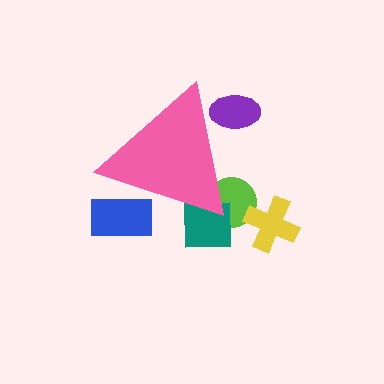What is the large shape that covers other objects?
A pink triangle.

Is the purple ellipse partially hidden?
Yes, the purple ellipse is partially hidden behind the pink triangle.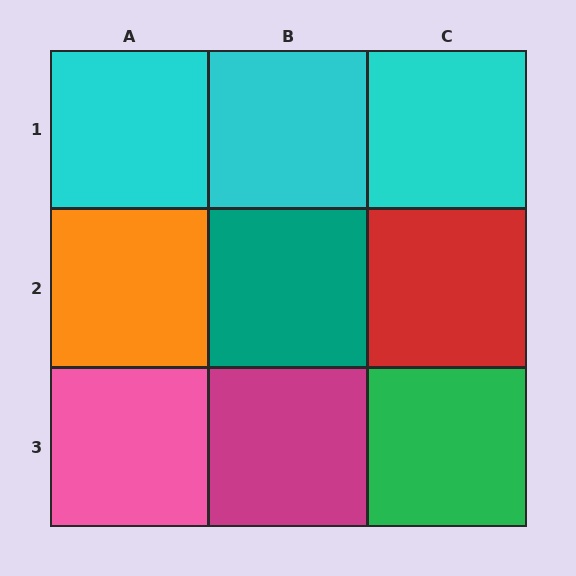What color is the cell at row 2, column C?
Red.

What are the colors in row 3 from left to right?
Pink, magenta, green.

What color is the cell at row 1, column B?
Cyan.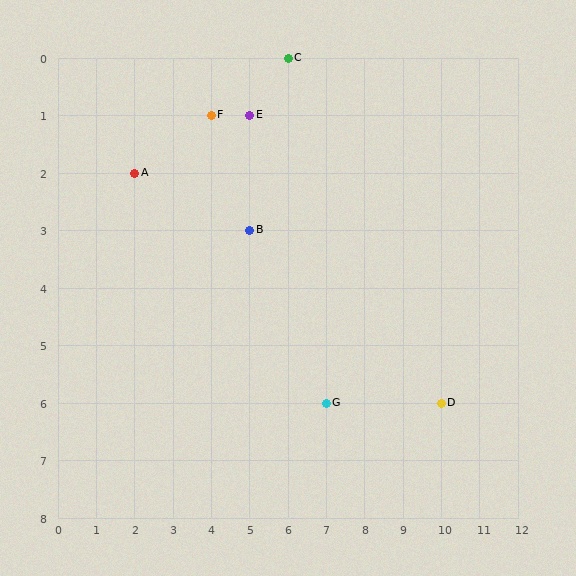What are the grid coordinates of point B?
Point B is at grid coordinates (5, 3).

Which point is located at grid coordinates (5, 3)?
Point B is at (5, 3).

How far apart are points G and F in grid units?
Points G and F are 3 columns and 5 rows apart (about 5.8 grid units diagonally).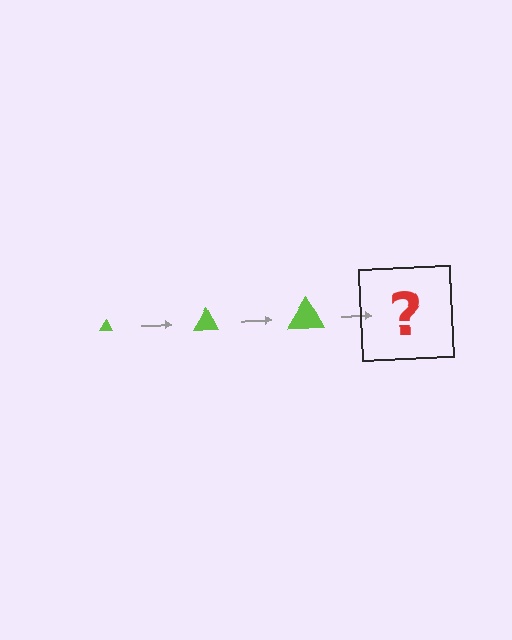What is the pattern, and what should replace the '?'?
The pattern is that the triangle gets progressively larger each step. The '?' should be a lime triangle, larger than the previous one.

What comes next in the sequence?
The next element should be a lime triangle, larger than the previous one.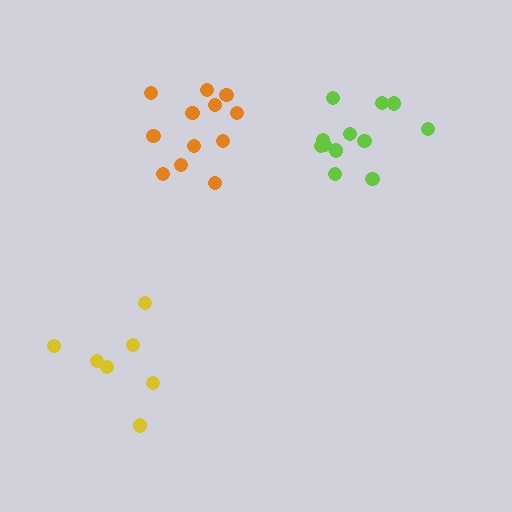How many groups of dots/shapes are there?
There are 3 groups.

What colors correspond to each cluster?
The clusters are colored: yellow, lime, orange.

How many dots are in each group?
Group 1: 7 dots, Group 2: 12 dots, Group 3: 12 dots (31 total).